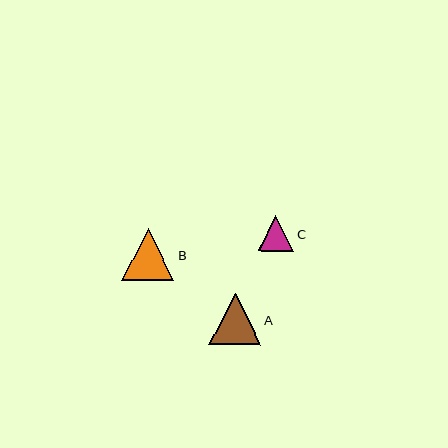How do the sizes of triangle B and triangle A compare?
Triangle B and triangle A are approximately the same size.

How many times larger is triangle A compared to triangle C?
Triangle A is approximately 1.5 times the size of triangle C.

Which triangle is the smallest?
Triangle C is the smallest with a size of approximately 35 pixels.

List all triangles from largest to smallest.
From largest to smallest: B, A, C.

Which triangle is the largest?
Triangle B is the largest with a size of approximately 52 pixels.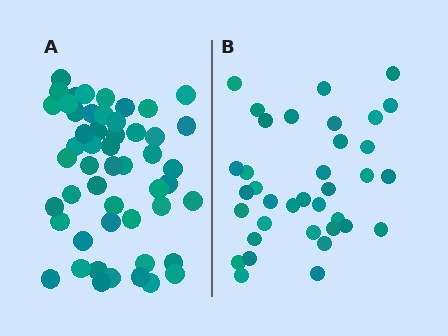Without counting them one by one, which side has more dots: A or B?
Region A (the left region) has more dots.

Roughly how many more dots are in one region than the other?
Region A has approximately 15 more dots than region B.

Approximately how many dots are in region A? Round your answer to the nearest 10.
About 50 dots. (The exact count is 51, which rounds to 50.)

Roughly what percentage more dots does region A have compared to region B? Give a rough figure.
About 40% more.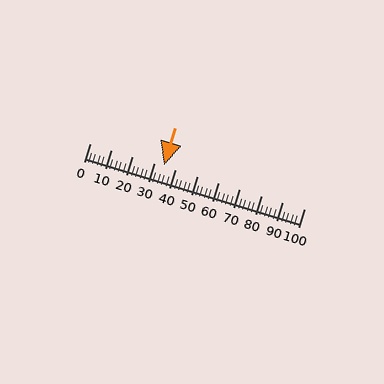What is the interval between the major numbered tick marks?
The major tick marks are spaced 10 units apart.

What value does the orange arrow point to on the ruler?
The orange arrow points to approximately 35.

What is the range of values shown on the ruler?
The ruler shows values from 0 to 100.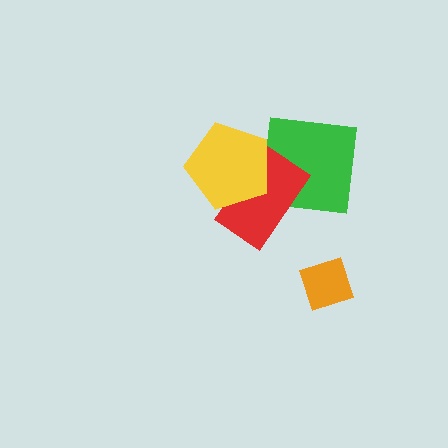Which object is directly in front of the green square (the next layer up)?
The red rectangle is directly in front of the green square.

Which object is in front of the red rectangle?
The yellow pentagon is in front of the red rectangle.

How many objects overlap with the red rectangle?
2 objects overlap with the red rectangle.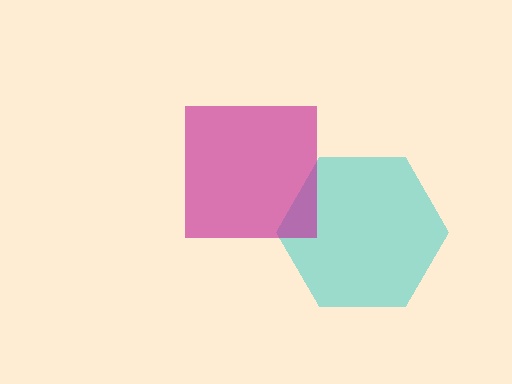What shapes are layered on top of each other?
The layered shapes are: a cyan hexagon, a magenta square.